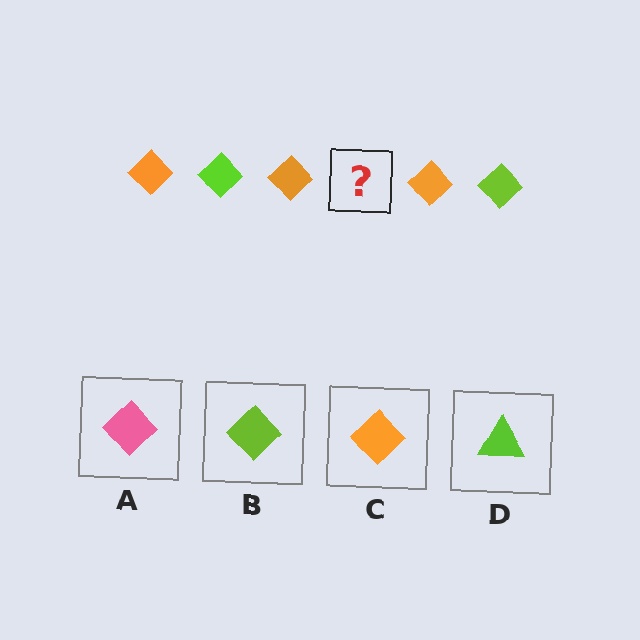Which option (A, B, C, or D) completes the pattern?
B.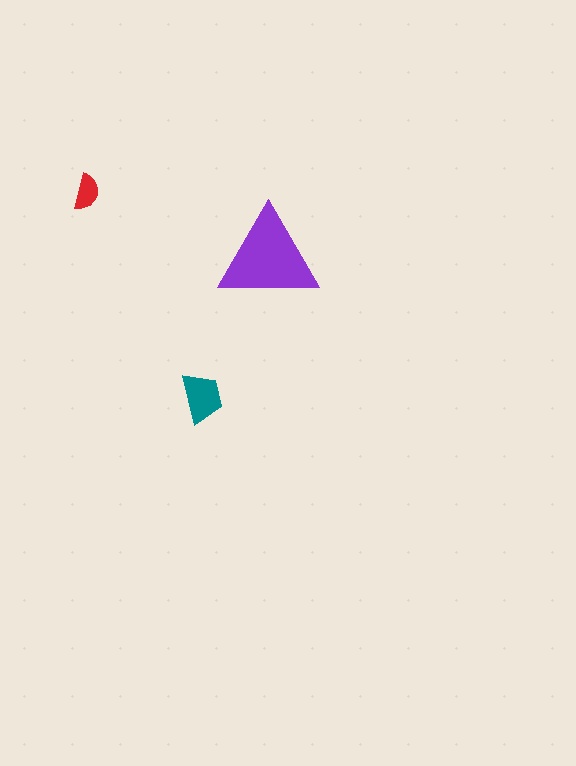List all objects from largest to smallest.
The purple triangle, the teal trapezoid, the red semicircle.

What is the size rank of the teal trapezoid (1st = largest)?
2nd.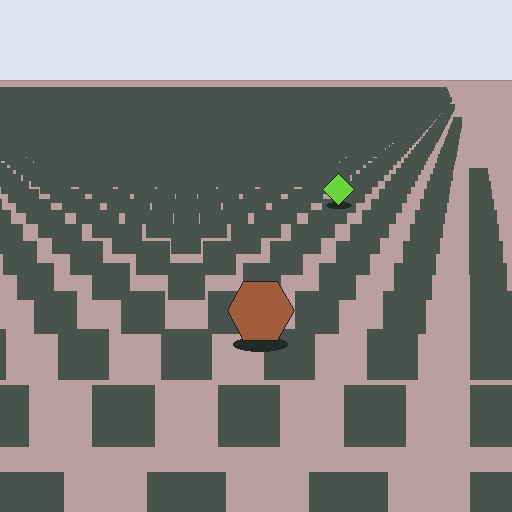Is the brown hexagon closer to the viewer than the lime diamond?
Yes. The brown hexagon is closer — you can tell from the texture gradient: the ground texture is coarser near it.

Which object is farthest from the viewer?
The lime diamond is farthest from the viewer. It appears smaller and the ground texture around it is denser.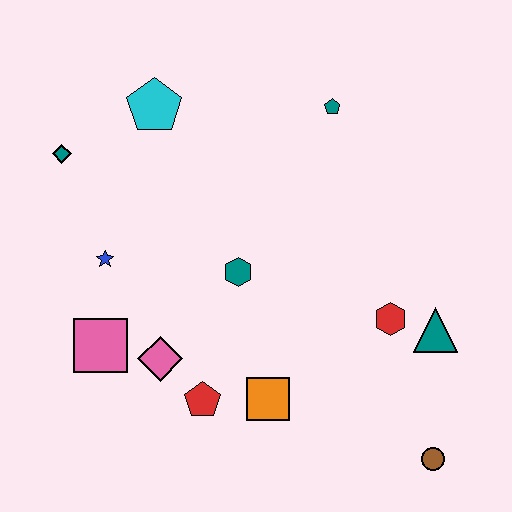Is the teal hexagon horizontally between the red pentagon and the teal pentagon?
Yes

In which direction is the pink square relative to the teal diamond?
The pink square is below the teal diamond.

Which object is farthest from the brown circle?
The teal diamond is farthest from the brown circle.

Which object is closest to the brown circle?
The teal triangle is closest to the brown circle.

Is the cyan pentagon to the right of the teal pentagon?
No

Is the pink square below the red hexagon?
Yes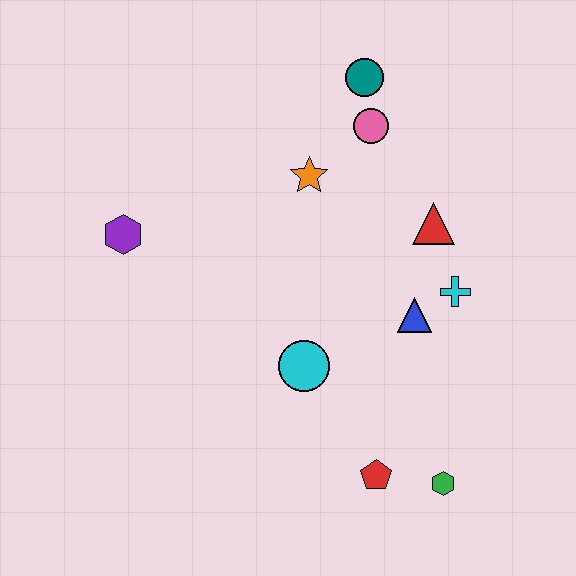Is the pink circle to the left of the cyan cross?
Yes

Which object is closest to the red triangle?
The cyan cross is closest to the red triangle.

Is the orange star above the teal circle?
No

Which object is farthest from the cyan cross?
The purple hexagon is farthest from the cyan cross.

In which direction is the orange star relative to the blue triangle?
The orange star is above the blue triangle.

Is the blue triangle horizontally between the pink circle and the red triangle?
Yes